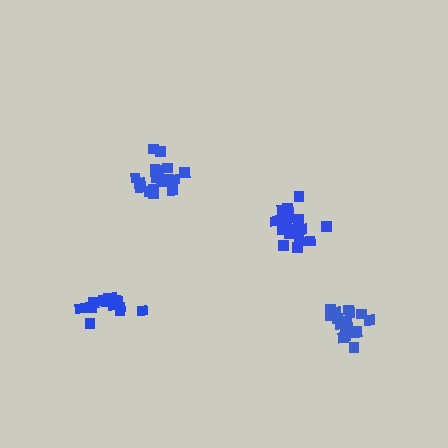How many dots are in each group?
Group 1: 18 dots, Group 2: 19 dots, Group 3: 20 dots, Group 4: 15 dots (72 total).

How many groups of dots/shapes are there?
There are 4 groups.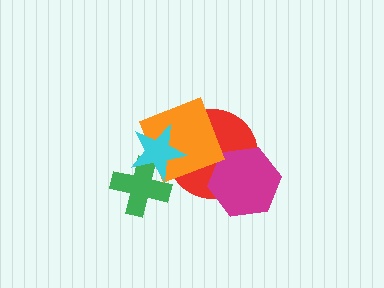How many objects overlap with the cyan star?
3 objects overlap with the cyan star.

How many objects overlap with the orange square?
2 objects overlap with the orange square.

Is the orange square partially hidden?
Yes, it is partially covered by another shape.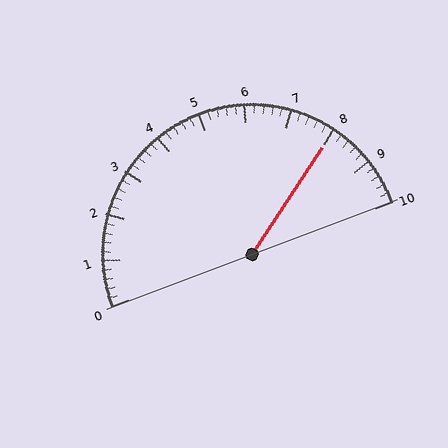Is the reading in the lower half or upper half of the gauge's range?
The reading is in the upper half of the range (0 to 10).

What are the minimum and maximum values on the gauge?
The gauge ranges from 0 to 10.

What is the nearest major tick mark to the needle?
The nearest major tick mark is 8.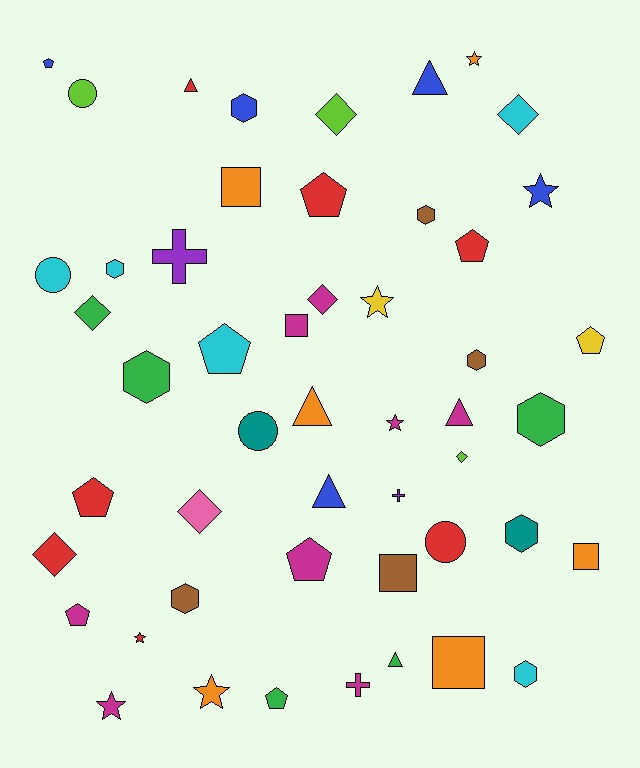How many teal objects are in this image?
There are 2 teal objects.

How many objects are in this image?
There are 50 objects.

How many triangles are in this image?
There are 6 triangles.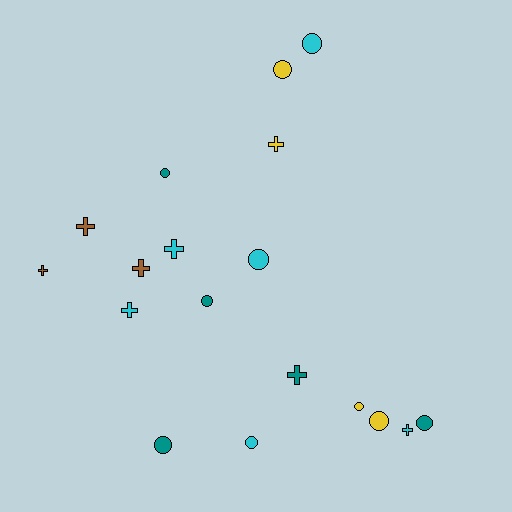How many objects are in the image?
There are 18 objects.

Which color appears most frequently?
Cyan, with 6 objects.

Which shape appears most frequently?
Circle, with 10 objects.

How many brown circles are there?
There are no brown circles.